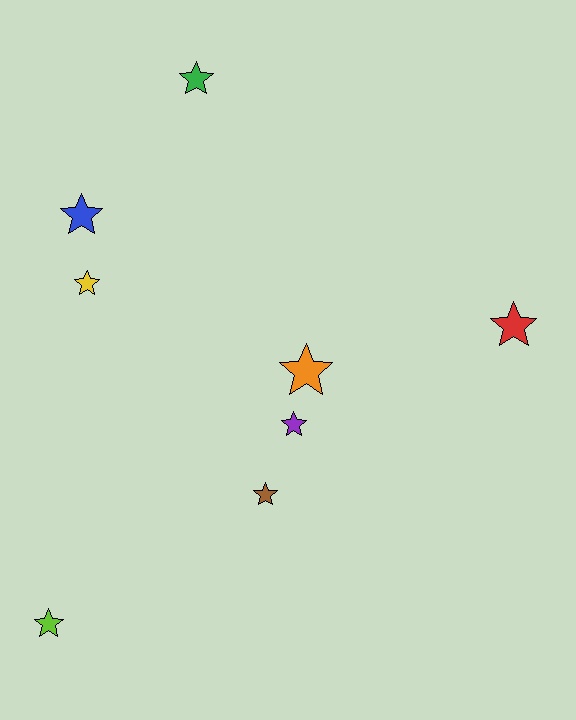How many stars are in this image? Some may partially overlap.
There are 8 stars.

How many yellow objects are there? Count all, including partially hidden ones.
There is 1 yellow object.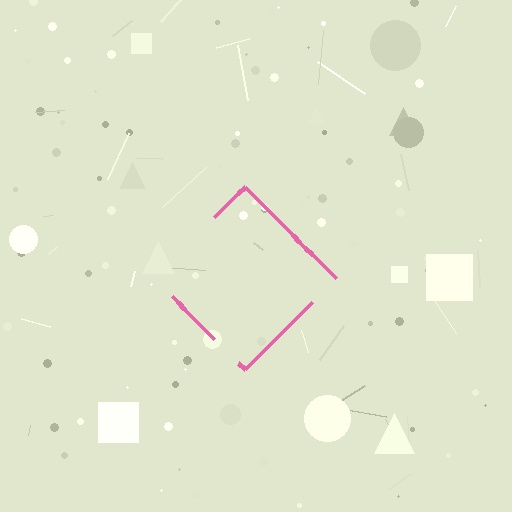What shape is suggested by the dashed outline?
The dashed outline suggests a diamond.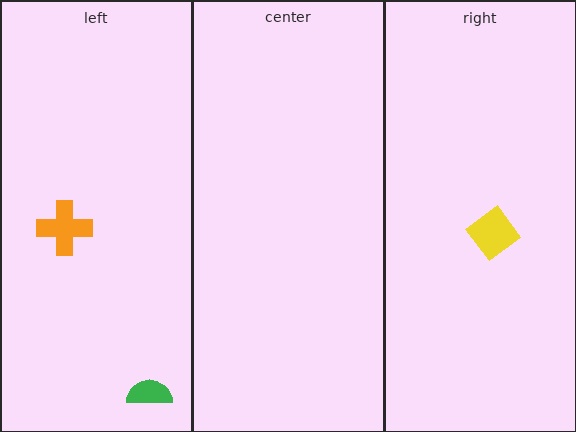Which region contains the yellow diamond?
The right region.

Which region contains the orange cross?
The left region.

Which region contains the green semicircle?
The left region.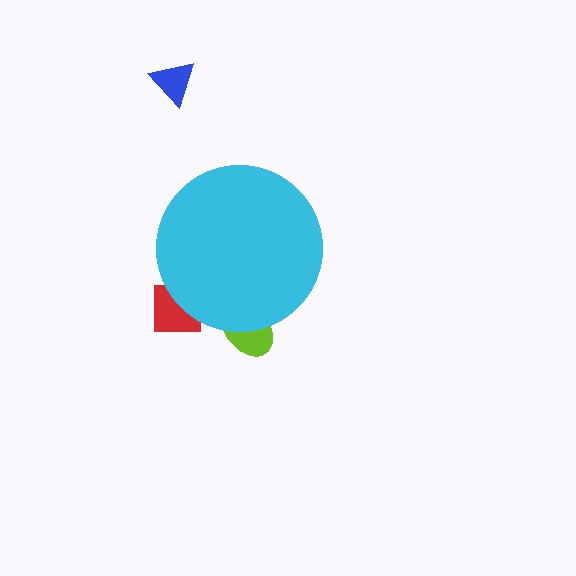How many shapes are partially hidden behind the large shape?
2 shapes are partially hidden.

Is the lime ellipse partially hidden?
Yes, the lime ellipse is partially hidden behind the cyan circle.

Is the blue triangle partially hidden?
No, the blue triangle is fully visible.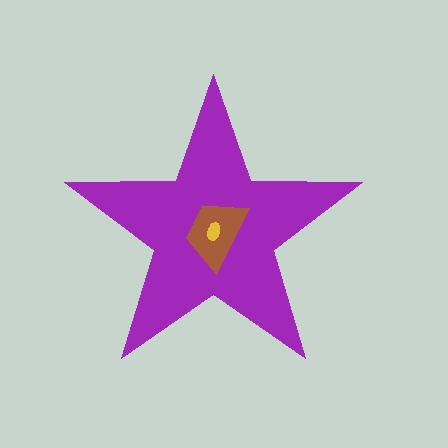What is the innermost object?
The yellow ellipse.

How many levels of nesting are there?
3.